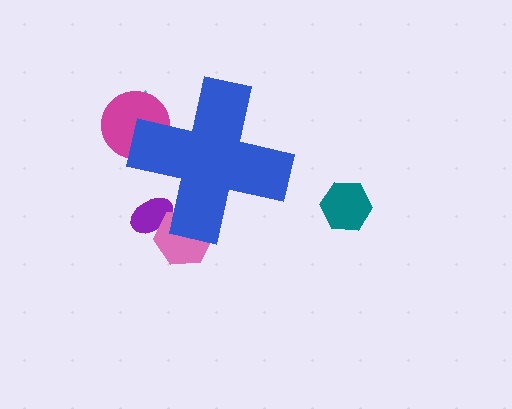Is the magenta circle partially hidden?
Yes, the magenta circle is partially hidden behind the blue cross.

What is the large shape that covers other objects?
A blue cross.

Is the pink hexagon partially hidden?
Yes, the pink hexagon is partially hidden behind the blue cross.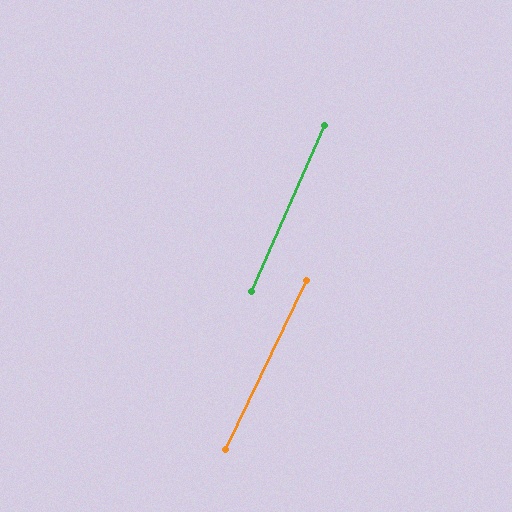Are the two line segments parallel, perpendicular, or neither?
Parallel — their directions differ by only 1.9°.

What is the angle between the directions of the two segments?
Approximately 2 degrees.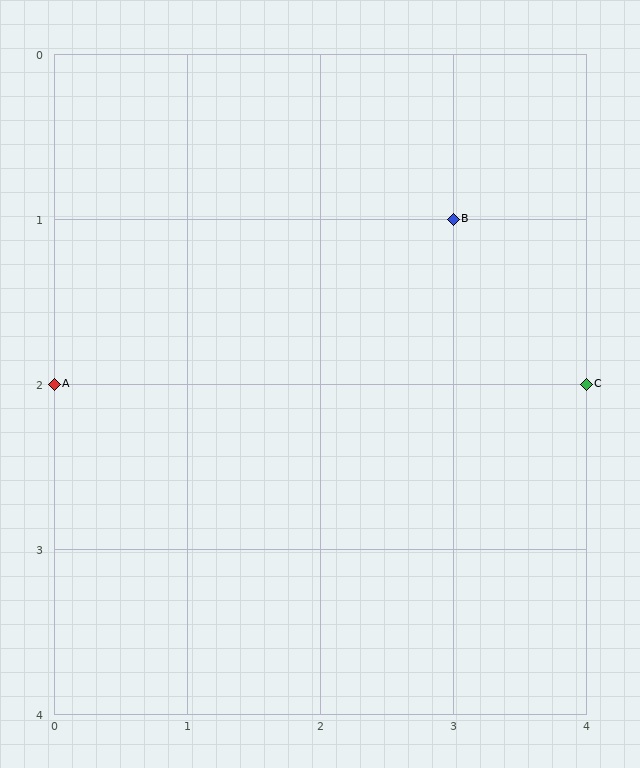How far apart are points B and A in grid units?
Points B and A are 3 columns and 1 row apart (about 3.2 grid units diagonally).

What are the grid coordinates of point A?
Point A is at grid coordinates (0, 2).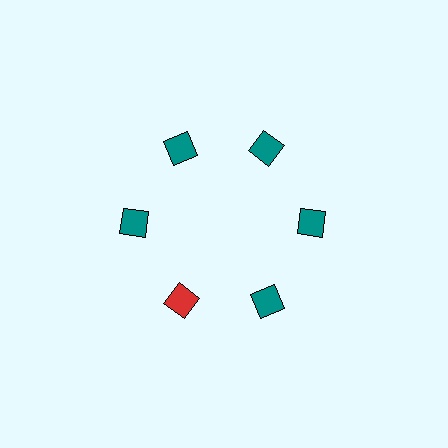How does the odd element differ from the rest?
It has a different color: red instead of teal.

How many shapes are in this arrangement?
There are 6 shapes arranged in a ring pattern.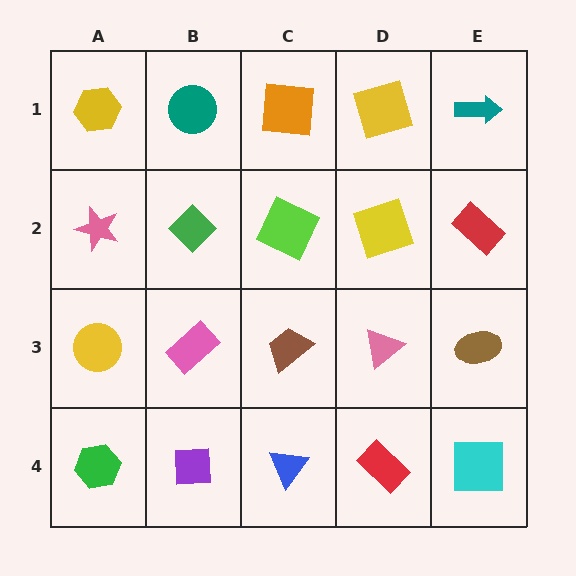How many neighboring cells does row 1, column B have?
3.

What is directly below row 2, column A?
A yellow circle.